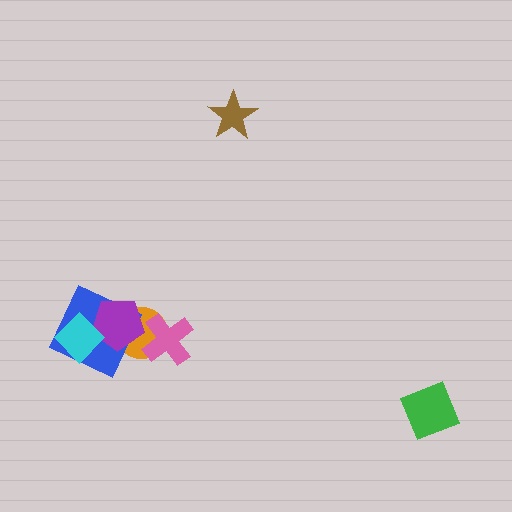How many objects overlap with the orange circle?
3 objects overlap with the orange circle.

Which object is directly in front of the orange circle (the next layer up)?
The blue diamond is directly in front of the orange circle.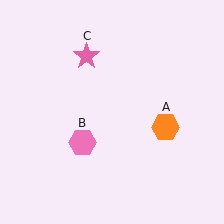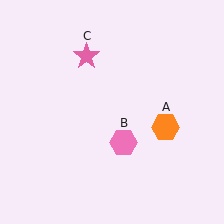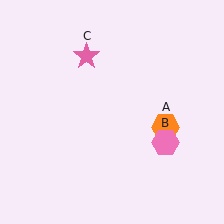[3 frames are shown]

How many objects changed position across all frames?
1 object changed position: pink hexagon (object B).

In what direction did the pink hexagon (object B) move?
The pink hexagon (object B) moved right.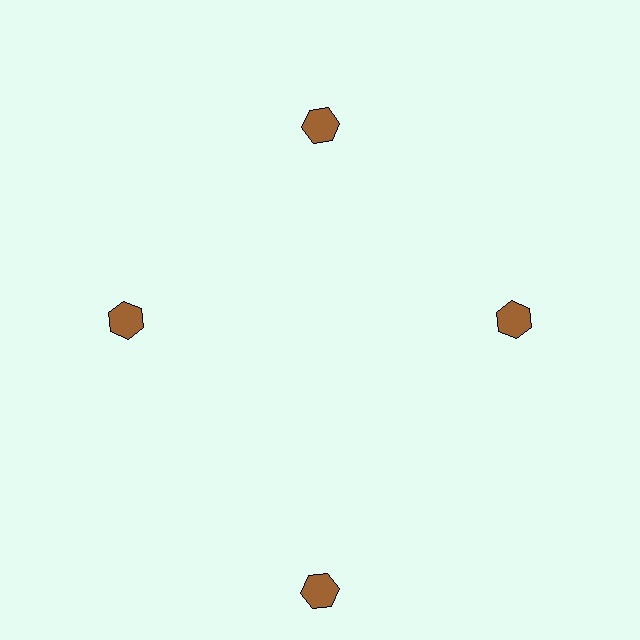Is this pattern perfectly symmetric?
No. The 4 brown hexagons are arranged in a ring, but one element near the 6 o'clock position is pushed outward from the center, breaking the 4-fold rotational symmetry.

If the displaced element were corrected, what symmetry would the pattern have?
It would have 4-fold rotational symmetry — the pattern would map onto itself every 90 degrees.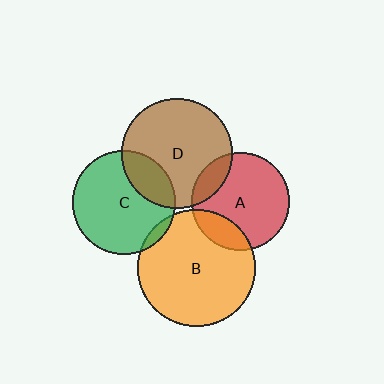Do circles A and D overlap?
Yes.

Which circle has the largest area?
Circle B (orange).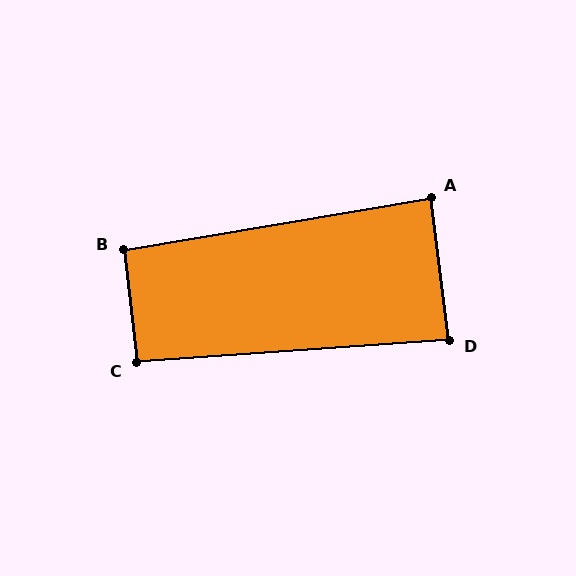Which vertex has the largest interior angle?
B, at approximately 93 degrees.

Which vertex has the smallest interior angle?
D, at approximately 87 degrees.